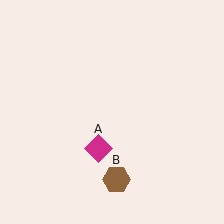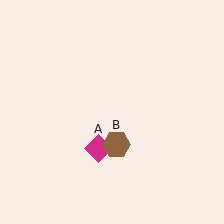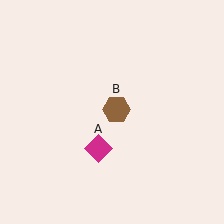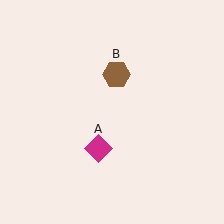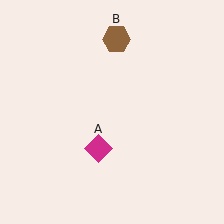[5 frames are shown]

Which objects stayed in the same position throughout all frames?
Magenta diamond (object A) remained stationary.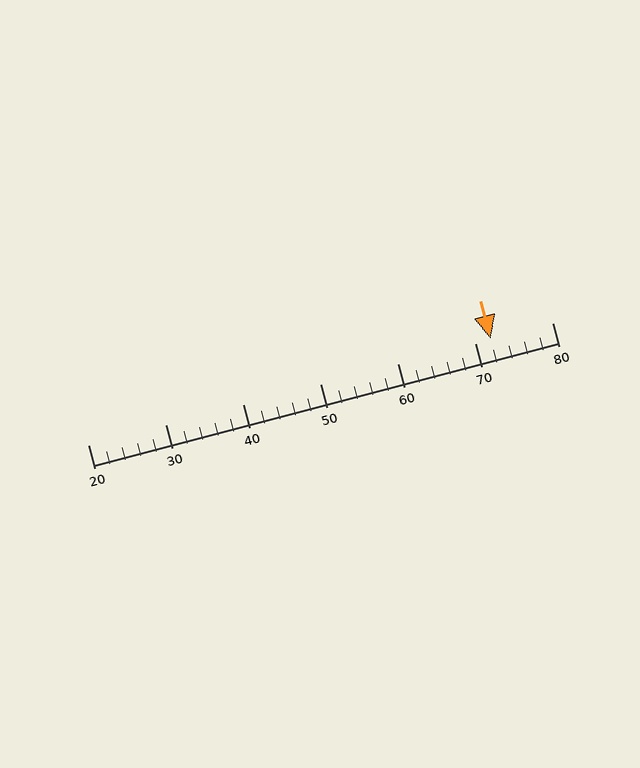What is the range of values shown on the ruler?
The ruler shows values from 20 to 80.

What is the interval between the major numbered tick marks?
The major tick marks are spaced 10 units apart.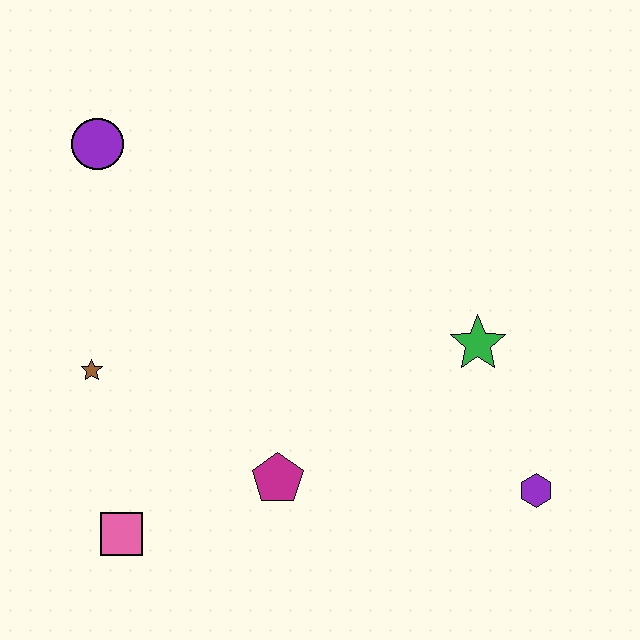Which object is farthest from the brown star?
The purple hexagon is farthest from the brown star.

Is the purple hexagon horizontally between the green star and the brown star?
No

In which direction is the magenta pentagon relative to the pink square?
The magenta pentagon is to the right of the pink square.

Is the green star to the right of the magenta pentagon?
Yes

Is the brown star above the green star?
No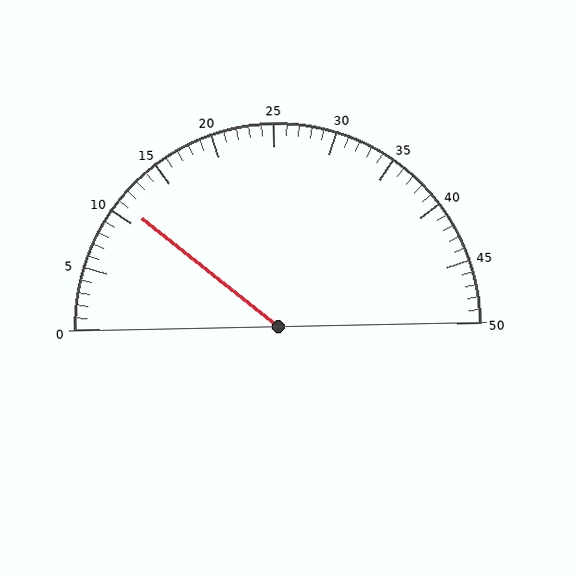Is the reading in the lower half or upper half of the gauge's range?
The reading is in the lower half of the range (0 to 50).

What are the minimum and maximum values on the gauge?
The gauge ranges from 0 to 50.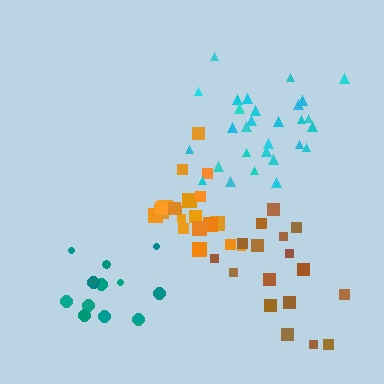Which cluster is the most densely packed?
Orange.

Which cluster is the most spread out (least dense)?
Brown.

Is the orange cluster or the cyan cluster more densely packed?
Orange.